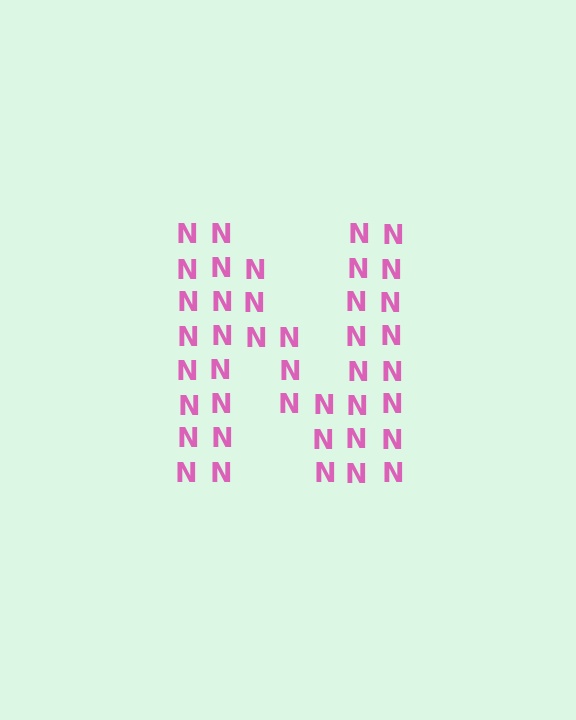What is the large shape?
The large shape is the letter N.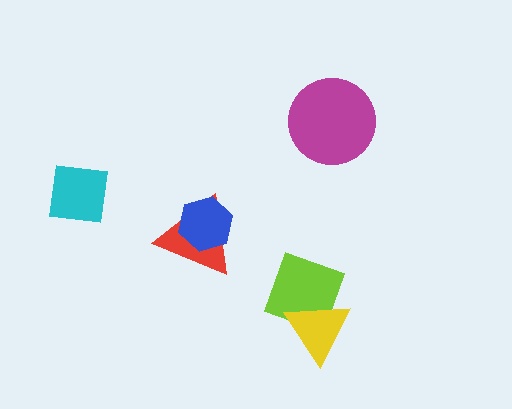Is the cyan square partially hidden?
No, no other shape covers it.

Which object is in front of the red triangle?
The blue hexagon is in front of the red triangle.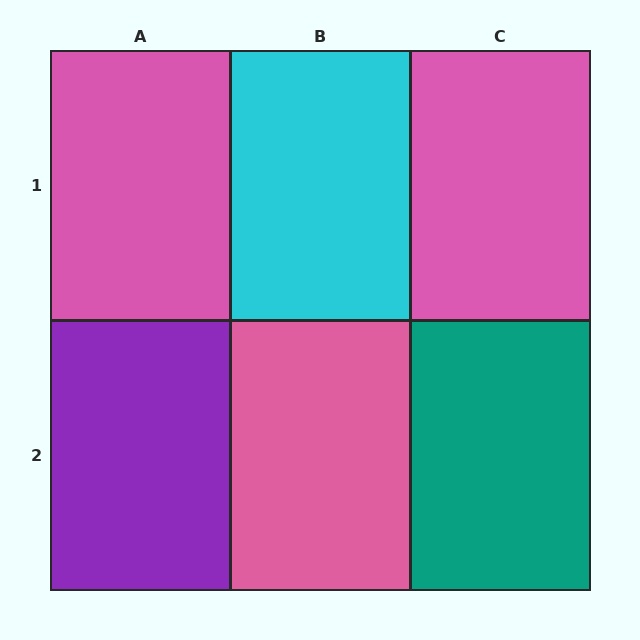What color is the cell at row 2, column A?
Purple.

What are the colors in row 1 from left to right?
Pink, cyan, pink.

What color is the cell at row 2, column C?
Teal.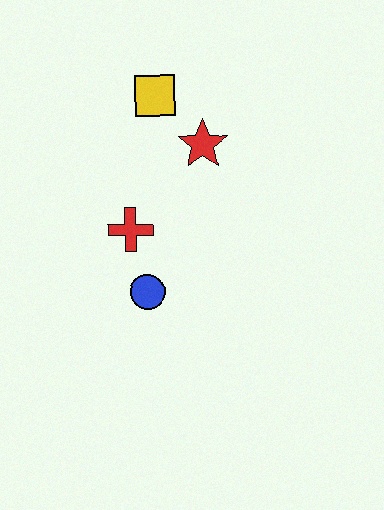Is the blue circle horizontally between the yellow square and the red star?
No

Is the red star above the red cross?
Yes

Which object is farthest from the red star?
The blue circle is farthest from the red star.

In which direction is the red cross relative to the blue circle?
The red cross is above the blue circle.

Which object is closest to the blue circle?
The red cross is closest to the blue circle.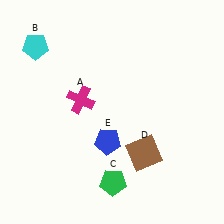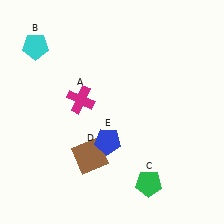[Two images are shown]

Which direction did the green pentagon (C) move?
The green pentagon (C) moved right.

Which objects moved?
The objects that moved are: the green pentagon (C), the brown square (D).